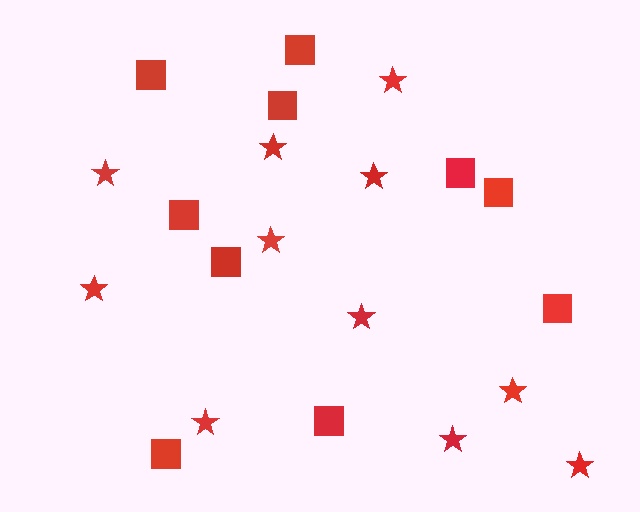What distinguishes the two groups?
There are 2 groups: one group of stars (11) and one group of squares (10).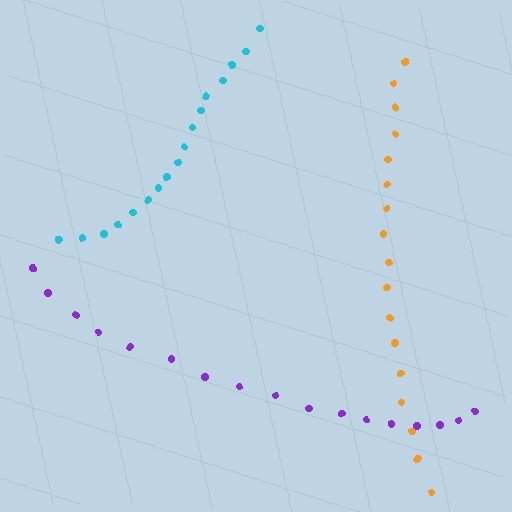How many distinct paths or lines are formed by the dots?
There are 3 distinct paths.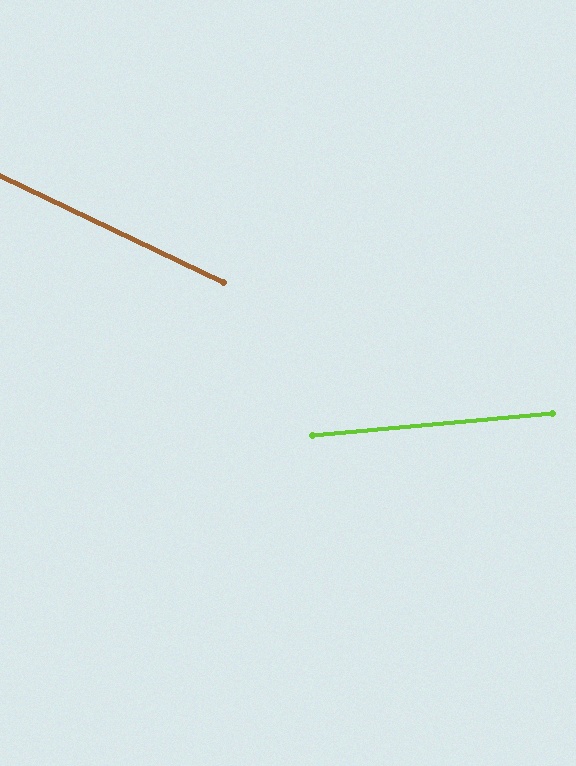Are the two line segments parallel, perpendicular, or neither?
Neither parallel nor perpendicular — they differ by about 31°.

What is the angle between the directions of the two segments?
Approximately 31 degrees.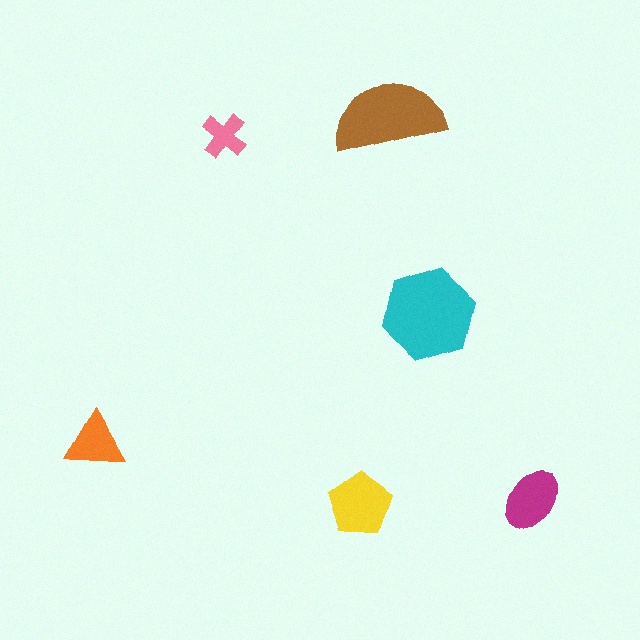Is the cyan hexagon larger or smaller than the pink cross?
Larger.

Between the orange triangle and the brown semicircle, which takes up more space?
The brown semicircle.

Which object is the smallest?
The pink cross.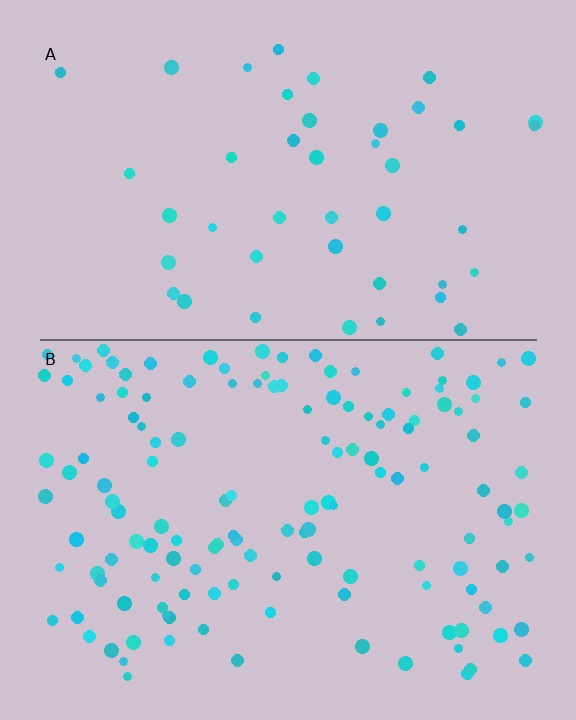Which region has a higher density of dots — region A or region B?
B (the bottom).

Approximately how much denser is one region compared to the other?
Approximately 3.1× — region B over region A.